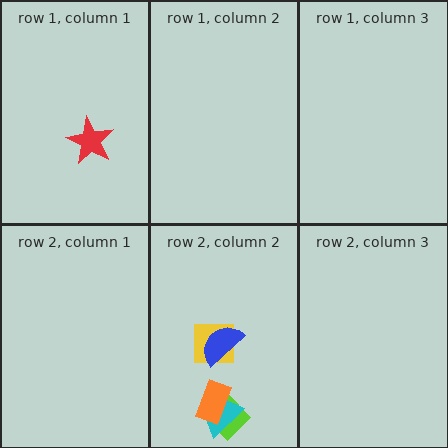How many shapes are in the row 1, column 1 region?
1.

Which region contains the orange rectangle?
The row 2, column 2 region.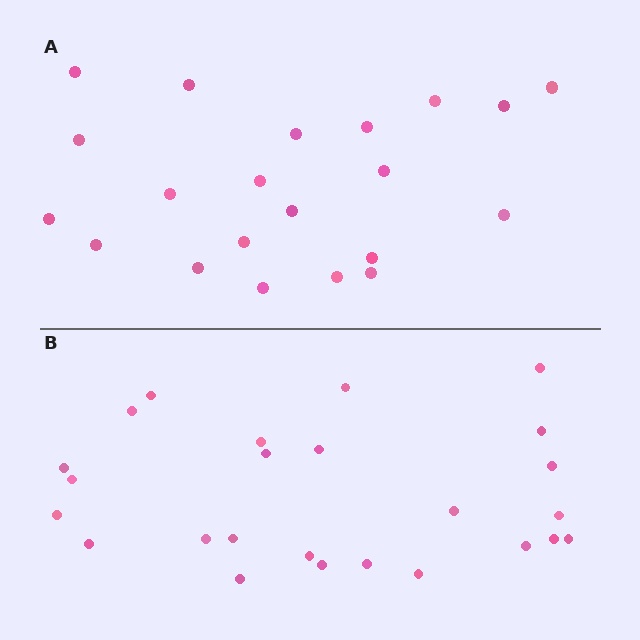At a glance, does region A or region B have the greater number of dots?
Region B (the bottom region) has more dots.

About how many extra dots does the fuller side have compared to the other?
Region B has about 4 more dots than region A.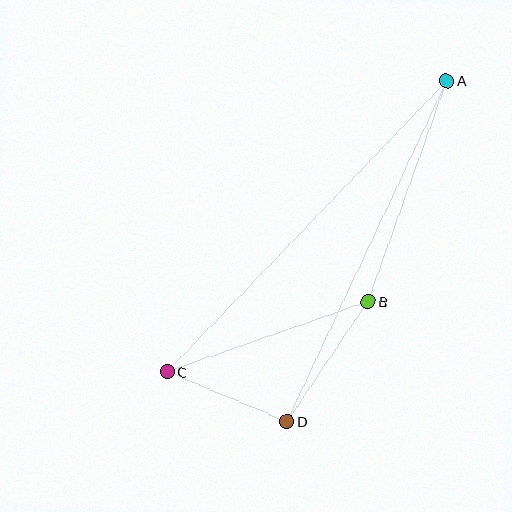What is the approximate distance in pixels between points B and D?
The distance between B and D is approximately 145 pixels.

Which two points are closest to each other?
Points C and D are closest to each other.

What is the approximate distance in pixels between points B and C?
The distance between B and C is approximately 213 pixels.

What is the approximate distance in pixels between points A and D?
The distance between A and D is approximately 376 pixels.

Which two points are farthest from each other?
Points A and C are farthest from each other.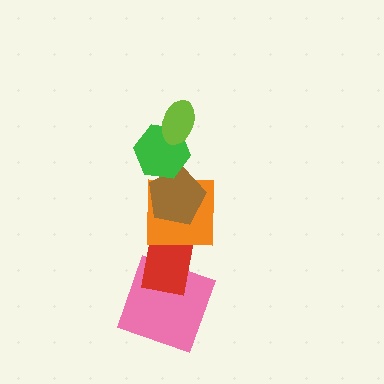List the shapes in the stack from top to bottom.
From top to bottom: the lime ellipse, the green hexagon, the brown pentagon, the orange square, the red rectangle, the pink square.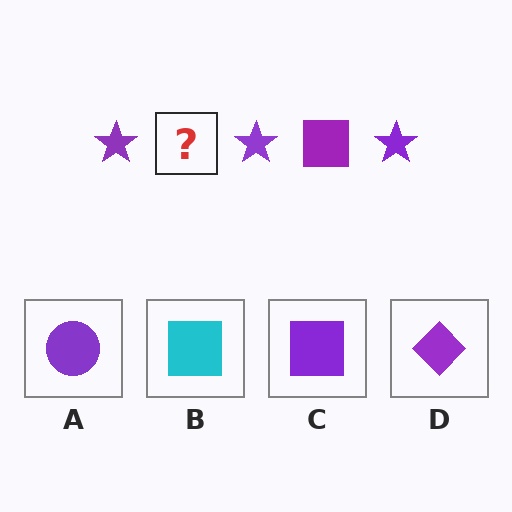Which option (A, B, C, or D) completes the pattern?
C.